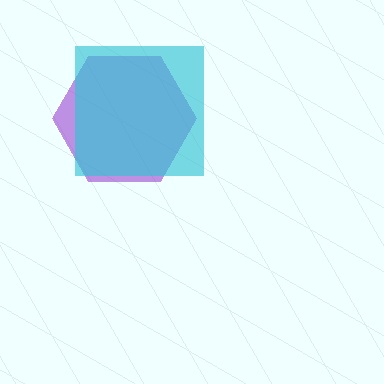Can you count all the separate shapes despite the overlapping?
Yes, there are 2 separate shapes.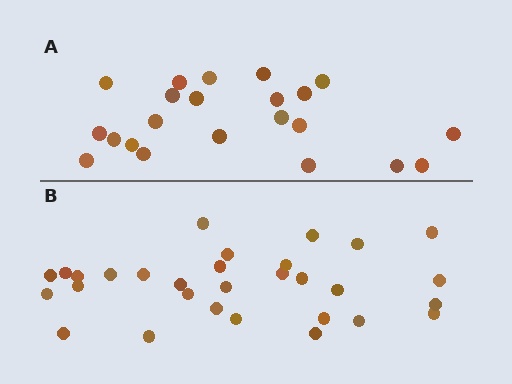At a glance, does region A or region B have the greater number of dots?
Region B (the bottom region) has more dots.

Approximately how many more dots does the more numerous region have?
Region B has roughly 8 or so more dots than region A.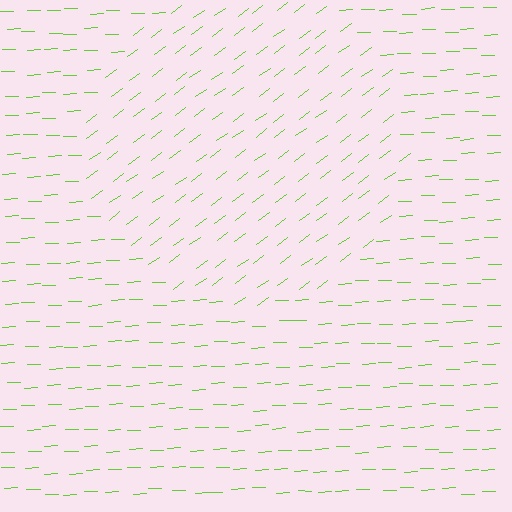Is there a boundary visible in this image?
Yes, there is a texture boundary formed by a change in line orientation.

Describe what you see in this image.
The image is filled with small lime line segments. A circle region in the image has lines oriented differently from the surrounding lines, creating a visible texture boundary.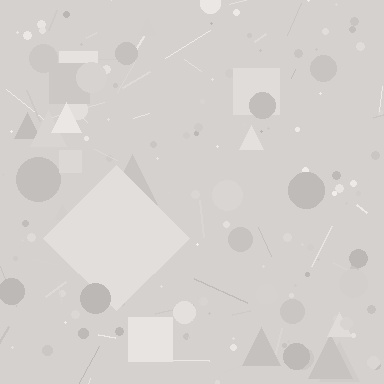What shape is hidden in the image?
A diamond is hidden in the image.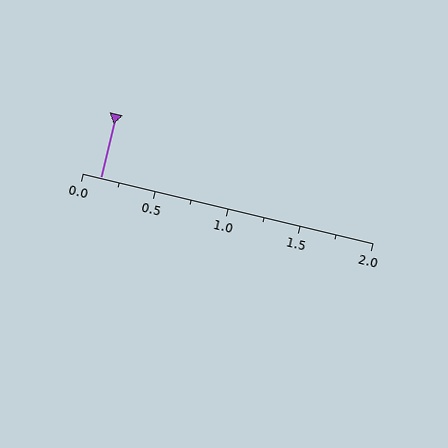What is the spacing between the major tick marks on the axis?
The major ticks are spaced 0.5 apart.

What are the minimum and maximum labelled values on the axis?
The axis runs from 0.0 to 2.0.